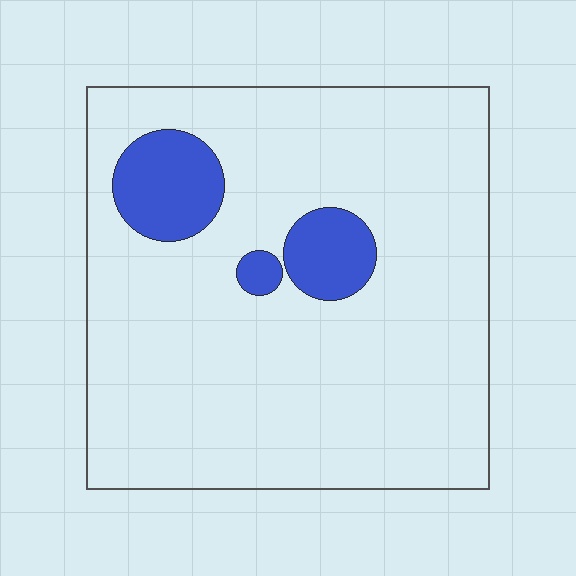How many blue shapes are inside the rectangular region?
3.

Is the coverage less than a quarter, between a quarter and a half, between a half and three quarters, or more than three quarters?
Less than a quarter.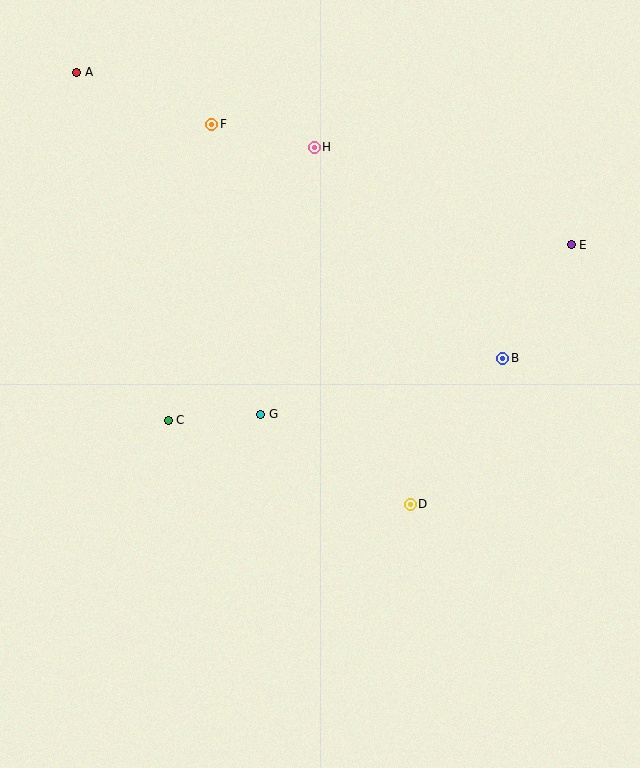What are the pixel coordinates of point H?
Point H is at (314, 147).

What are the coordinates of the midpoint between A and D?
The midpoint between A and D is at (243, 288).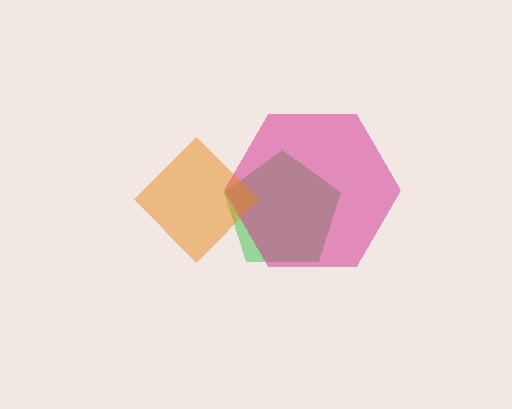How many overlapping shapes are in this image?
There are 3 overlapping shapes in the image.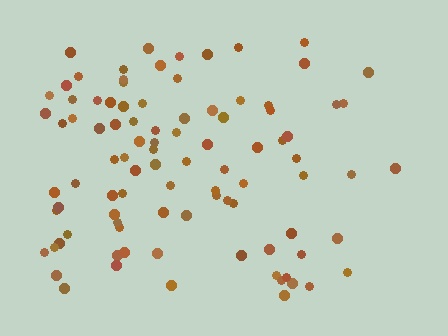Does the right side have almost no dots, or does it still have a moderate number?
Still a moderate number, just noticeably fewer than the left.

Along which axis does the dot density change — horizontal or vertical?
Horizontal.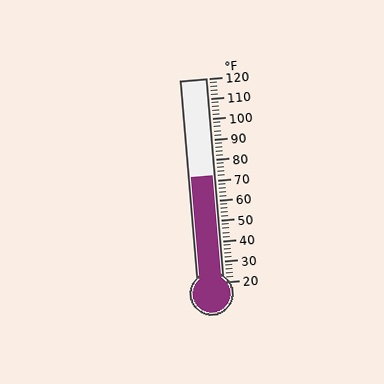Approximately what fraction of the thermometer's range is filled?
The thermometer is filled to approximately 50% of its range.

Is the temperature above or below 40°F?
The temperature is above 40°F.